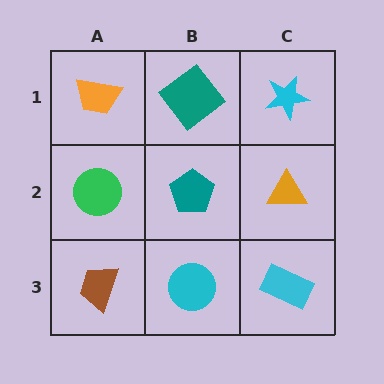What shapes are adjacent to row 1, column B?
A teal pentagon (row 2, column B), an orange trapezoid (row 1, column A), a cyan star (row 1, column C).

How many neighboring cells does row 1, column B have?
3.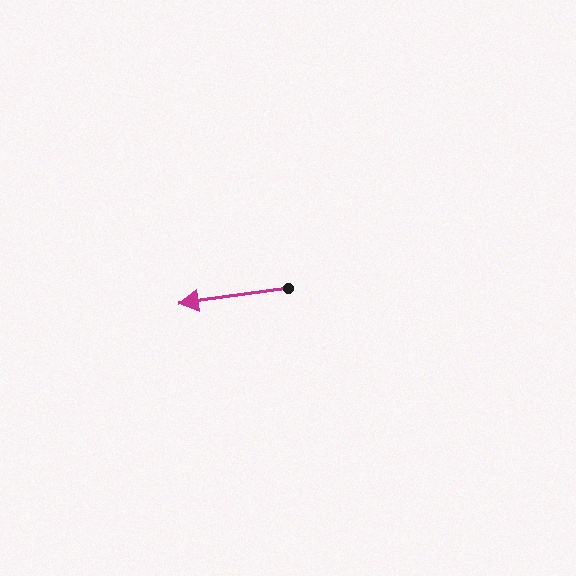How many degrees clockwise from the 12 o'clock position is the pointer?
Approximately 262 degrees.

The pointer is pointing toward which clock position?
Roughly 9 o'clock.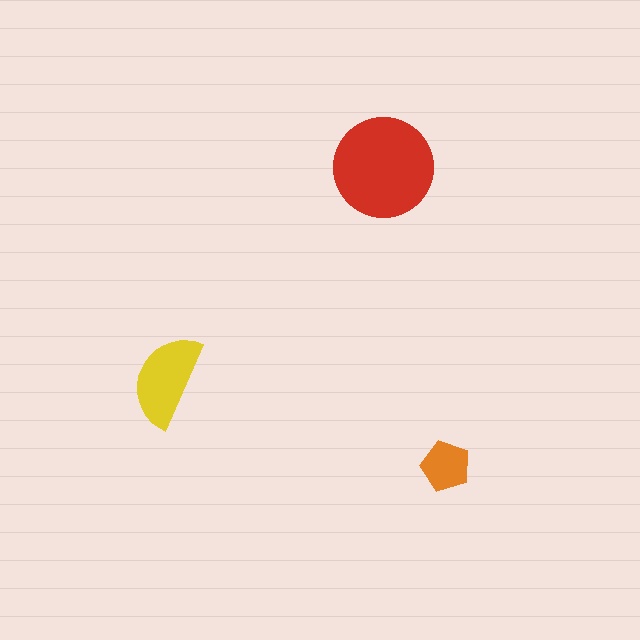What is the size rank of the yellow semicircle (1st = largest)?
2nd.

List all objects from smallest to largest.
The orange pentagon, the yellow semicircle, the red circle.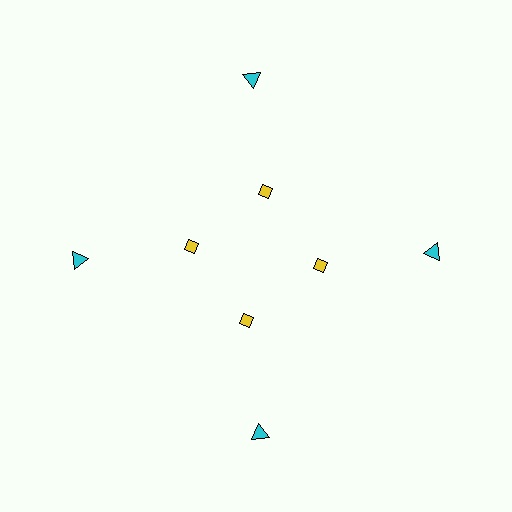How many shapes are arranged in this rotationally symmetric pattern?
There are 8 shapes, arranged in 4 groups of 2.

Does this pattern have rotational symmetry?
Yes, this pattern has 4-fold rotational symmetry. It looks the same after rotating 90 degrees around the center.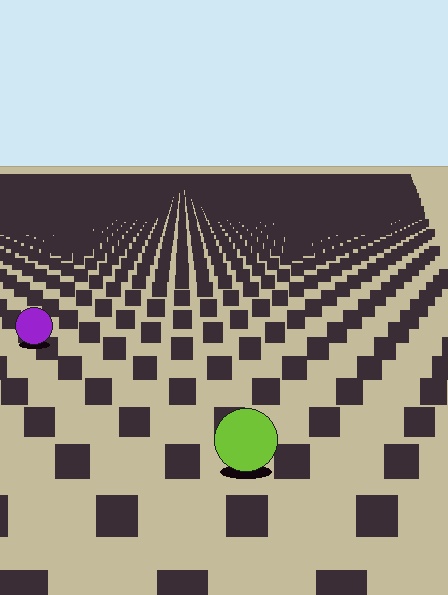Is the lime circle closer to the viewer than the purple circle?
Yes. The lime circle is closer — you can tell from the texture gradient: the ground texture is coarser near it.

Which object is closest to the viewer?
The lime circle is closest. The texture marks near it are larger and more spread out.